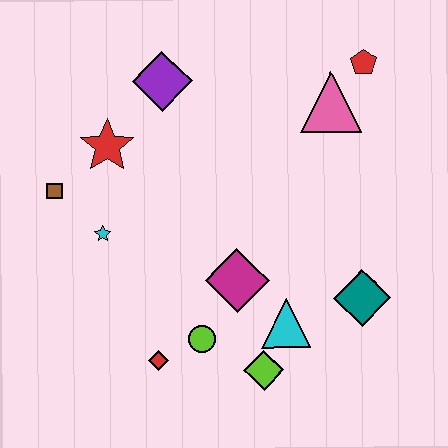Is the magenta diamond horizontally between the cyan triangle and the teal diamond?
No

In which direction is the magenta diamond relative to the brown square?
The magenta diamond is to the right of the brown square.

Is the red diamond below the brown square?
Yes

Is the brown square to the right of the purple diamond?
No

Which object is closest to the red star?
The brown square is closest to the red star.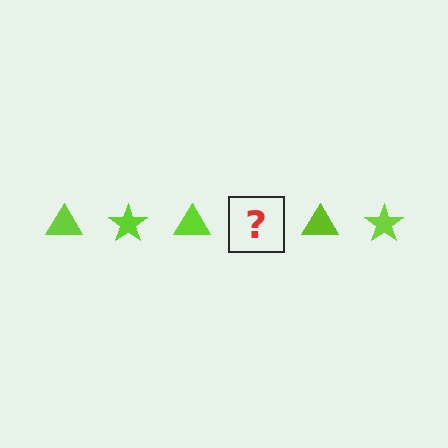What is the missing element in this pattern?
The missing element is a lime star.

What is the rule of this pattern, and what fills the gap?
The rule is that the pattern cycles through triangle, star shapes in lime. The gap should be filled with a lime star.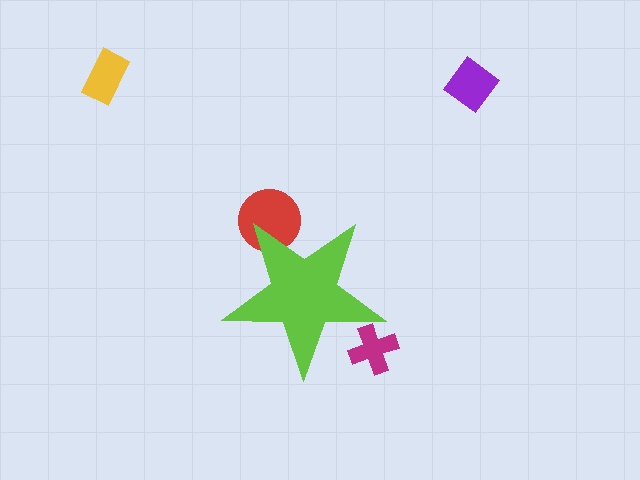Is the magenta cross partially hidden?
Yes, the magenta cross is partially hidden behind the lime star.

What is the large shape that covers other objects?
A lime star.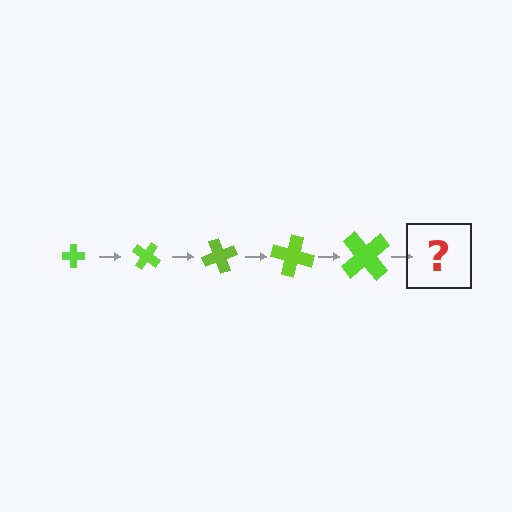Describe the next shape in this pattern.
It should be a cross, larger than the previous one and rotated 175 degrees from the start.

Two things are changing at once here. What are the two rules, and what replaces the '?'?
The two rules are that the cross grows larger each step and it rotates 35 degrees each step. The '?' should be a cross, larger than the previous one and rotated 175 degrees from the start.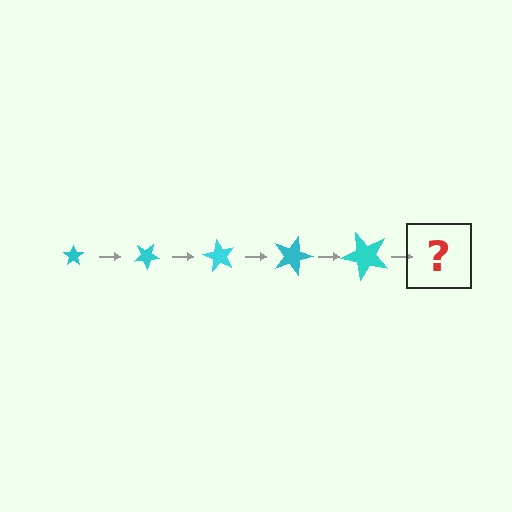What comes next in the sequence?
The next element should be a star, larger than the previous one and rotated 150 degrees from the start.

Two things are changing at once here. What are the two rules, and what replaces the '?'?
The two rules are that the star grows larger each step and it rotates 30 degrees each step. The '?' should be a star, larger than the previous one and rotated 150 degrees from the start.